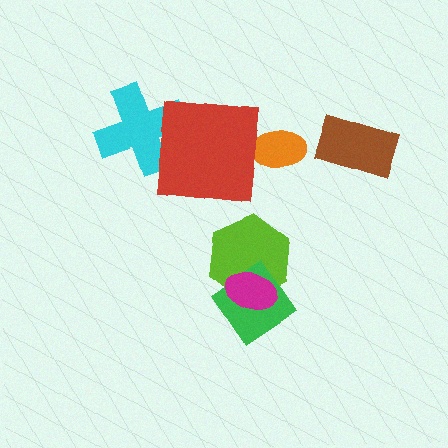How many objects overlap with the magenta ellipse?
2 objects overlap with the magenta ellipse.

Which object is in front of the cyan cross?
The red square is in front of the cyan cross.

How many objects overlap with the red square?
1 object overlaps with the red square.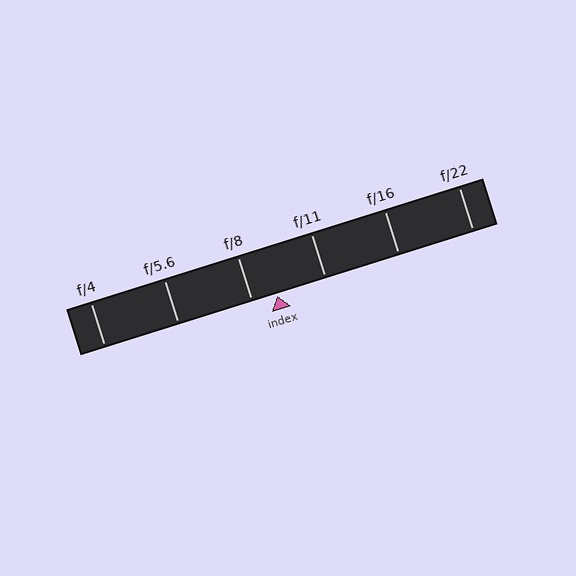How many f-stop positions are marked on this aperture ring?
There are 6 f-stop positions marked.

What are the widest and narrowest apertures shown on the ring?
The widest aperture shown is f/4 and the narrowest is f/22.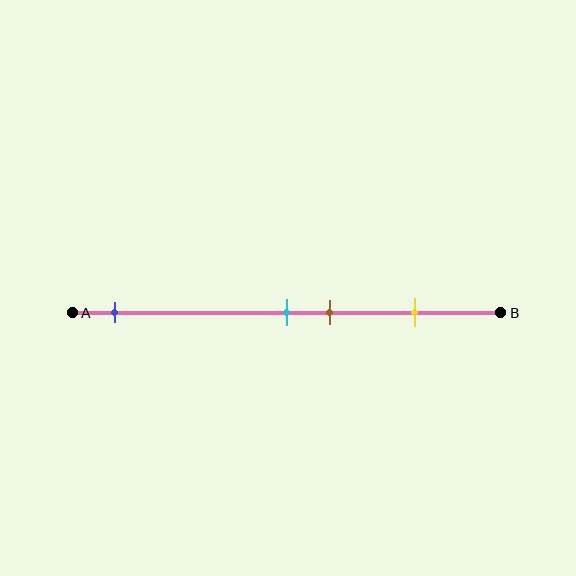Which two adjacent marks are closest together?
The cyan and brown marks are the closest adjacent pair.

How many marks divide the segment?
There are 4 marks dividing the segment.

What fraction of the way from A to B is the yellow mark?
The yellow mark is approximately 80% (0.8) of the way from A to B.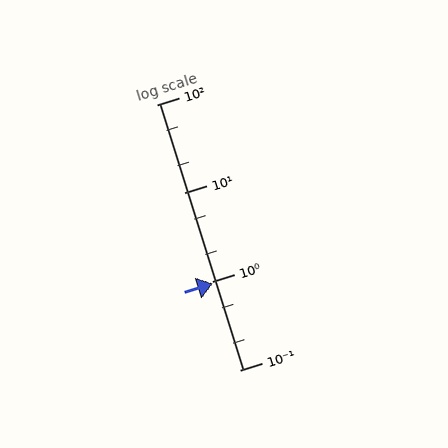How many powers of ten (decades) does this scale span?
The scale spans 3 decades, from 0.1 to 100.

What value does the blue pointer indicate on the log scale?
The pointer indicates approximately 0.95.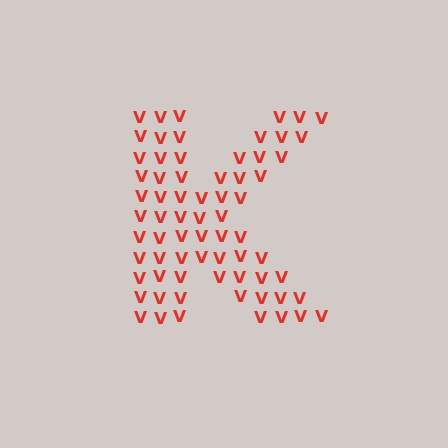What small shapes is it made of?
It is made of small letter V's.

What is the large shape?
The large shape is the letter K.